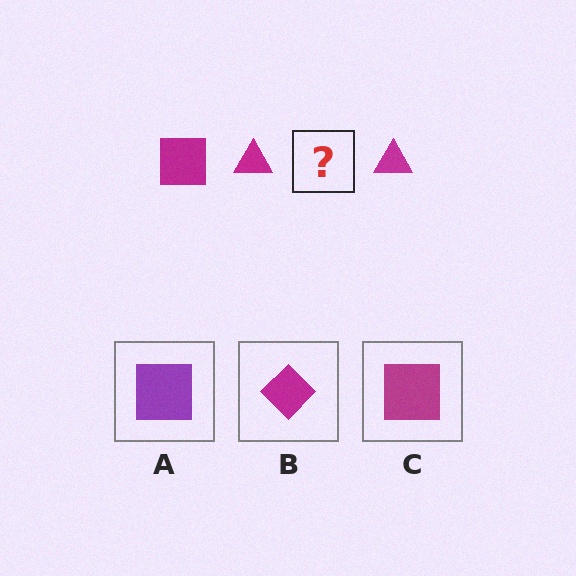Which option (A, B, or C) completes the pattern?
C.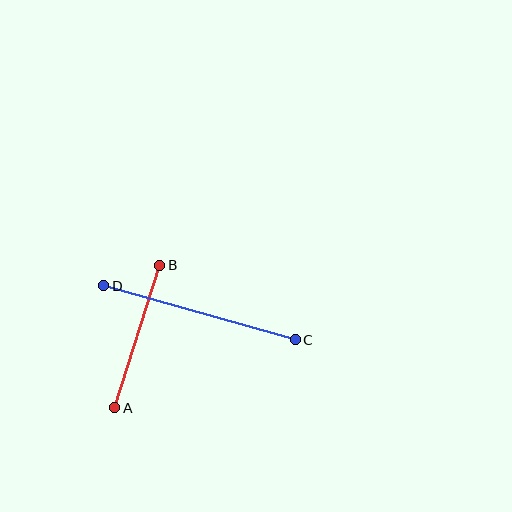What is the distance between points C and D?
The distance is approximately 199 pixels.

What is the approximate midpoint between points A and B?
The midpoint is at approximately (137, 337) pixels.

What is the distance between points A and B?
The distance is approximately 149 pixels.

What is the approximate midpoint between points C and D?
The midpoint is at approximately (199, 313) pixels.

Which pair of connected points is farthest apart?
Points C and D are farthest apart.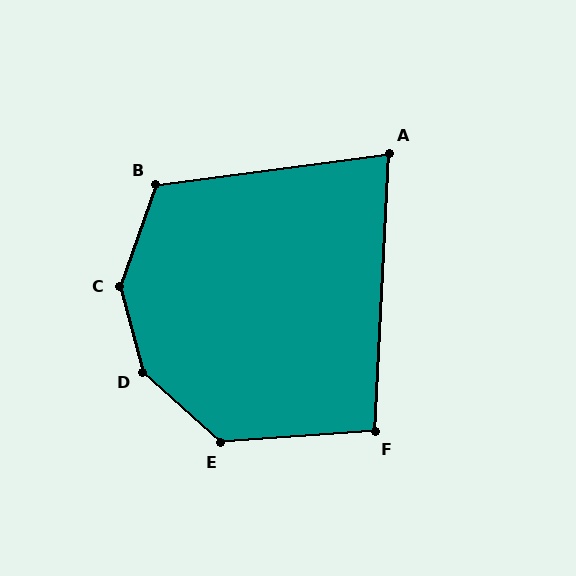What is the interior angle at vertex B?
Approximately 117 degrees (obtuse).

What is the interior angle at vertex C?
Approximately 146 degrees (obtuse).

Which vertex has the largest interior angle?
D, at approximately 147 degrees.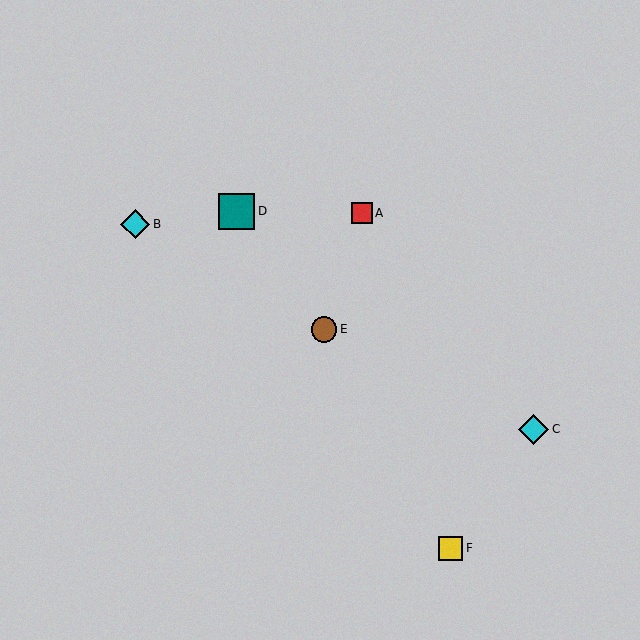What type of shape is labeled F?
Shape F is a yellow square.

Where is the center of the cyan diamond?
The center of the cyan diamond is at (534, 429).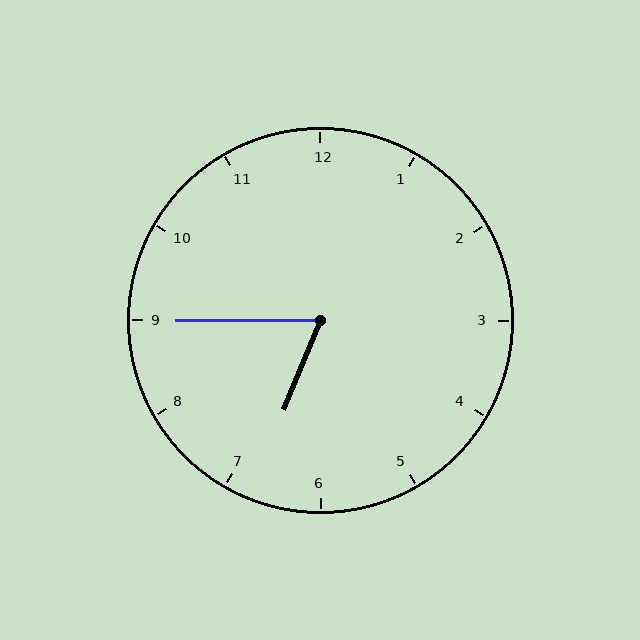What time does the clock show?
6:45.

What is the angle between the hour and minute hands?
Approximately 68 degrees.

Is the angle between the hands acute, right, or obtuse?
It is acute.